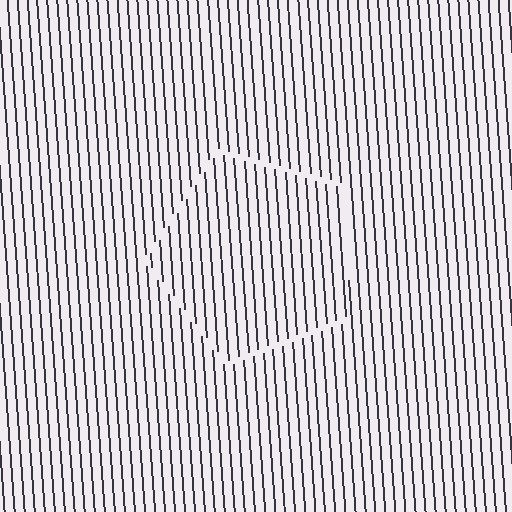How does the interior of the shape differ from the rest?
The interior of the shape contains the same grating, shifted by half a period — the contour is defined by the phase discontinuity where line-ends from the inner and outer gratings abut.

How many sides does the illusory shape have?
5 sides — the line-ends trace a pentagon.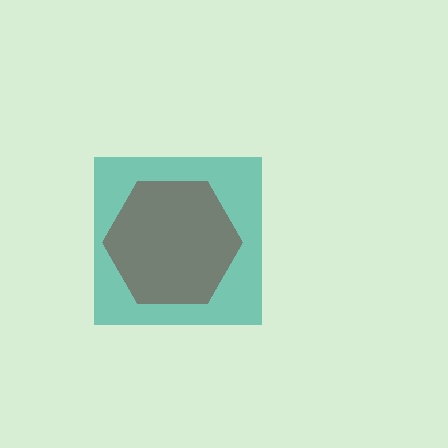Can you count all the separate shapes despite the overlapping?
Yes, there are 2 separate shapes.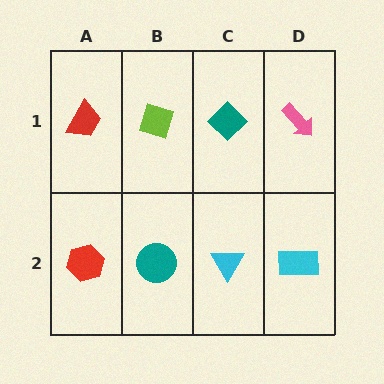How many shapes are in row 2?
4 shapes.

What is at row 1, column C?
A teal diamond.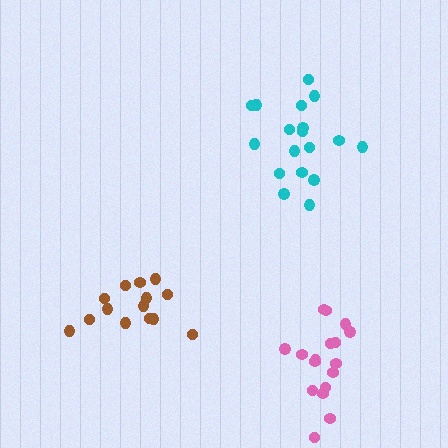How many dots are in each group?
Group 1: 18 dots, Group 2: 14 dots, Group 3: 17 dots (49 total).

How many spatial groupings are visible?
There are 3 spatial groupings.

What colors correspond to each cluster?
The clusters are colored: cyan, brown, pink.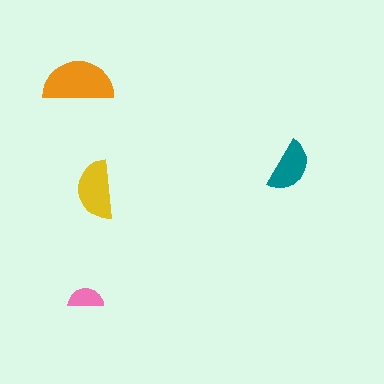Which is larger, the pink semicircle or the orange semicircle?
The orange one.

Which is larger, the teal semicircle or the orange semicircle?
The orange one.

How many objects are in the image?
There are 4 objects in the image.